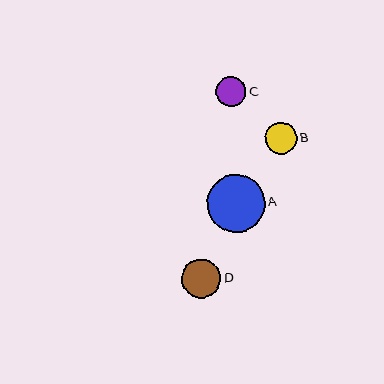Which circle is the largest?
Circle A is the largest with a size of approximately 58 pixels.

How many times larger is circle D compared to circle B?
Circle D is approximately 1.2 times the size of circle B.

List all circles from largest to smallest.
From largest to smallest: A, D, B, C.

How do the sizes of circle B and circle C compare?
Circle B and circle C are approximately the same size.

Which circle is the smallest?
Circle C is the smallest with a size of approximately 30 pixels.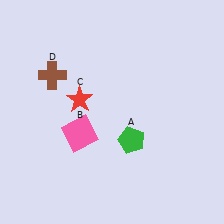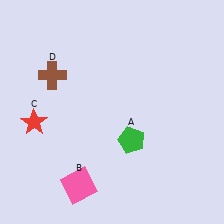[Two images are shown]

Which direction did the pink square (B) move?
The pink square (B) moved down.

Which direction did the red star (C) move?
The red star (C) moved left.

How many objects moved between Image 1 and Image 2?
2 objects moved between the two images.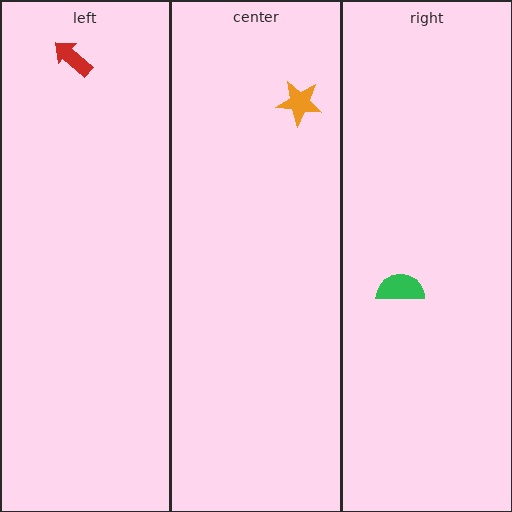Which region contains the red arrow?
The left region.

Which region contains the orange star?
The center region.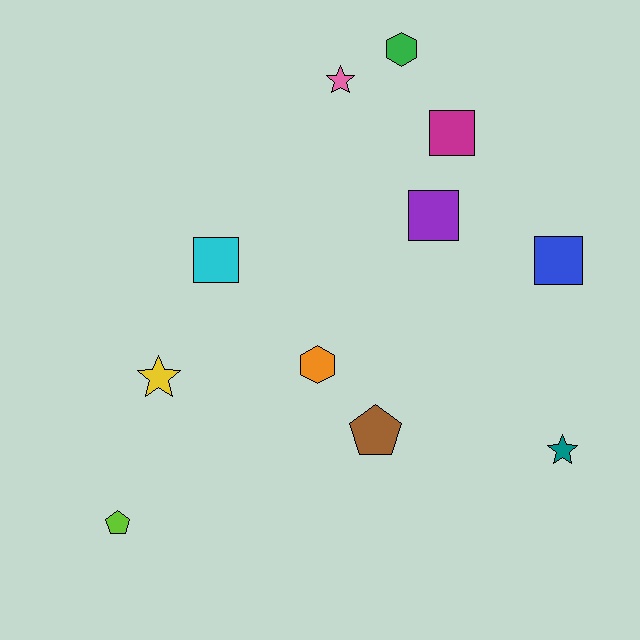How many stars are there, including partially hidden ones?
There are 3 stars.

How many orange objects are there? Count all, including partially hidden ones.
There is 1 orange object.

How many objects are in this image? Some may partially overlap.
There are 11 objects.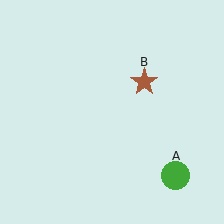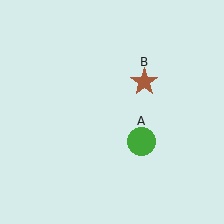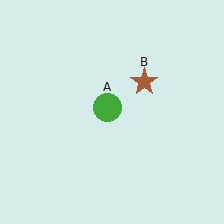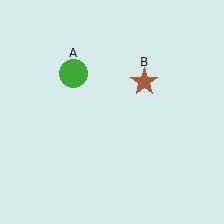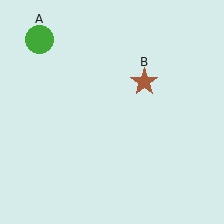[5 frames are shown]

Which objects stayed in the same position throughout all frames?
Brown star (object B) remained stationary.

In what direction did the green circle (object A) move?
The green circle (object A) moved up and to the left.